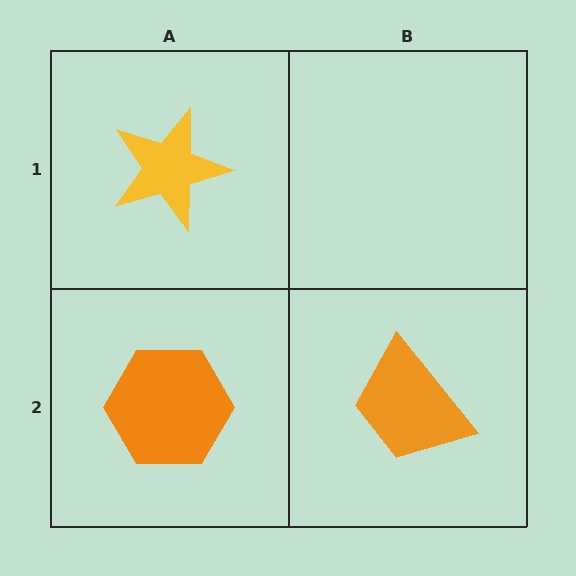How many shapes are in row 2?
2 shapes.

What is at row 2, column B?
An orange trapezoid.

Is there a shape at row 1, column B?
No, that cell is empty.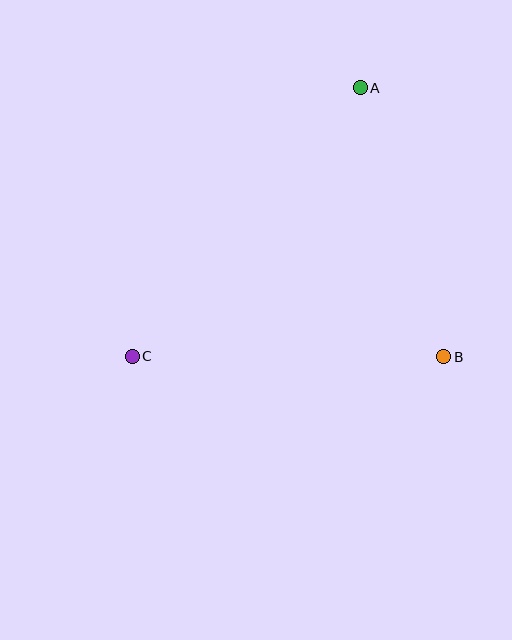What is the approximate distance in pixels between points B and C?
The distance between B and C is approximately 311 pixels.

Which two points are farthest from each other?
Points A and C are farthest from each other.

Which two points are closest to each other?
Points A and B are closest to each other.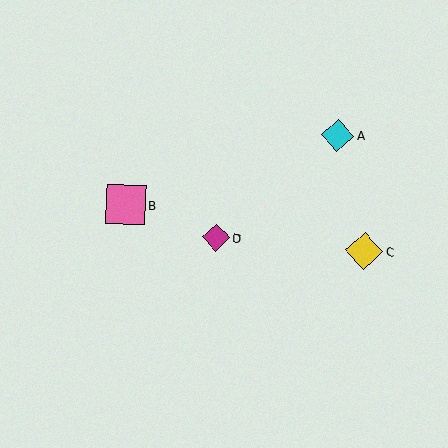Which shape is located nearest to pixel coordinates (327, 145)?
The cyan diamond (labeled A) at (338, 135) is nearest to that location.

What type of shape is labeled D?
Shape D is a magenta diamond.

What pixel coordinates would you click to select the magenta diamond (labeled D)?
Click at (216, 237) to select the magenta diamond D.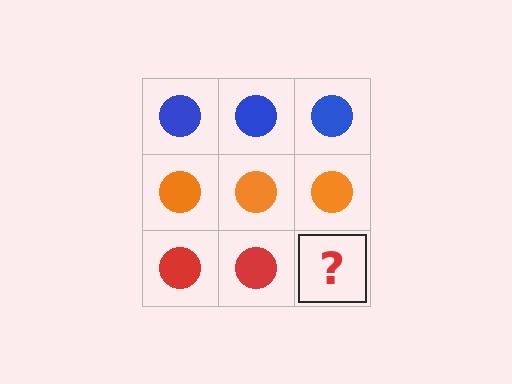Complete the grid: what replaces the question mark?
The question mark should be replaced with a red circle.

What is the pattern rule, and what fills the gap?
The rule is that each row has a consistent color. The gap should be filled with a red circle.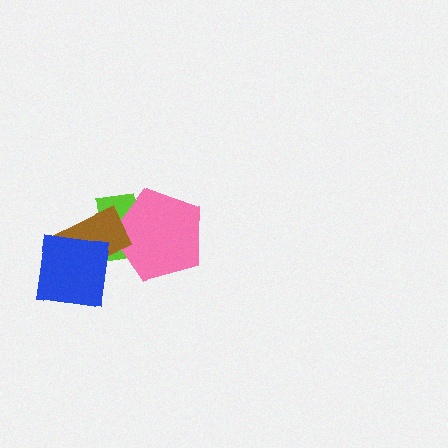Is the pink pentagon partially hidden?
Yes, it is partially covered by another shape.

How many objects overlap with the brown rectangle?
3 objects overlap with the brown rectangle.